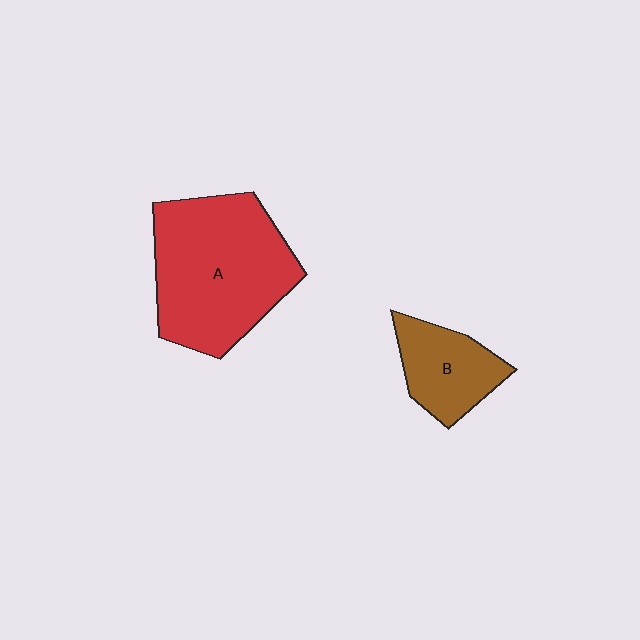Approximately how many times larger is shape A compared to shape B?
Approximately 2.3 times.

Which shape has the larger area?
Shape A (red).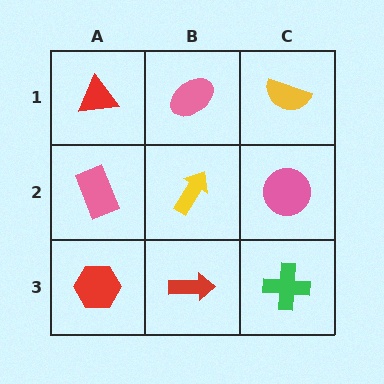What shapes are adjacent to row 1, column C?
A pink circle (row 2, column C), a pink ellipse (row 1, column B).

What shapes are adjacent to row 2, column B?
A pink ellipse (row 1, column B), a red arrow (row 3, column B), a pink rectangle (row 2, column A), a pink circle (row 2, column C).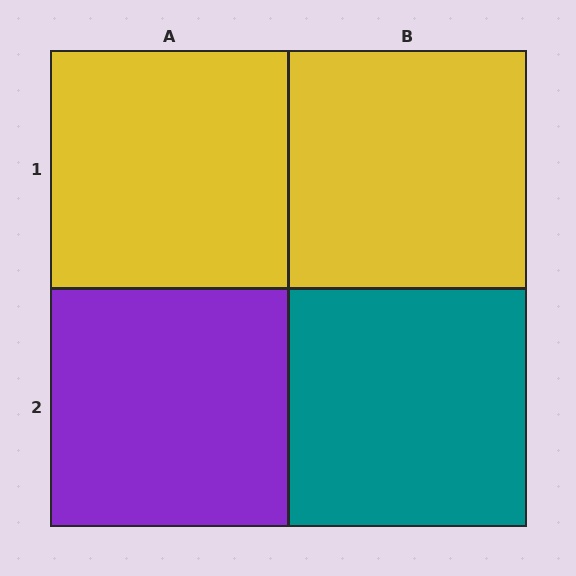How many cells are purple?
1 cell is purple.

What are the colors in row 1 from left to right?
Yellow, yellow.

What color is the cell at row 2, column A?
Purple.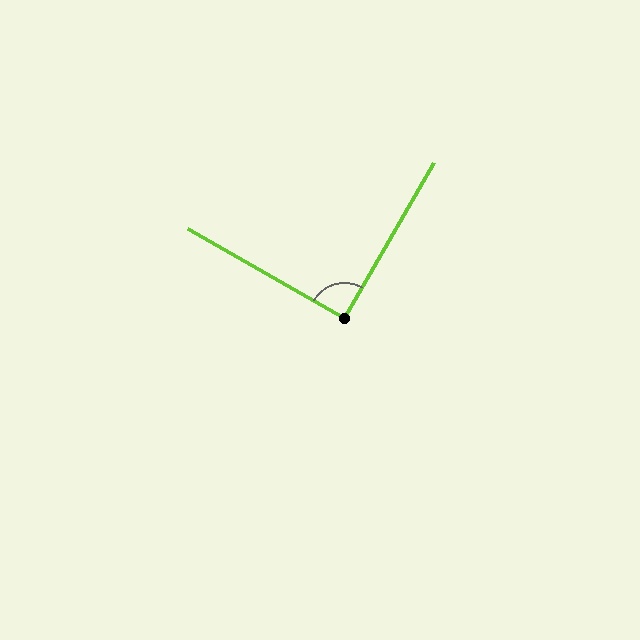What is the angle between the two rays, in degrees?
Approximately 90 degrees.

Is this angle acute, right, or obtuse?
It is approximately a right angle.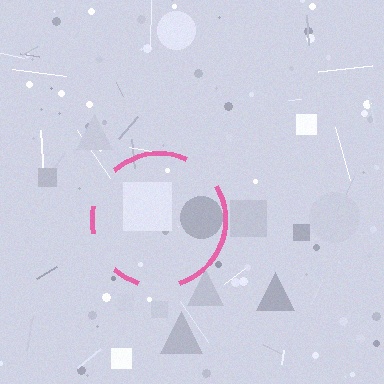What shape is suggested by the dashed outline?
The dashed outline suggests a circle.